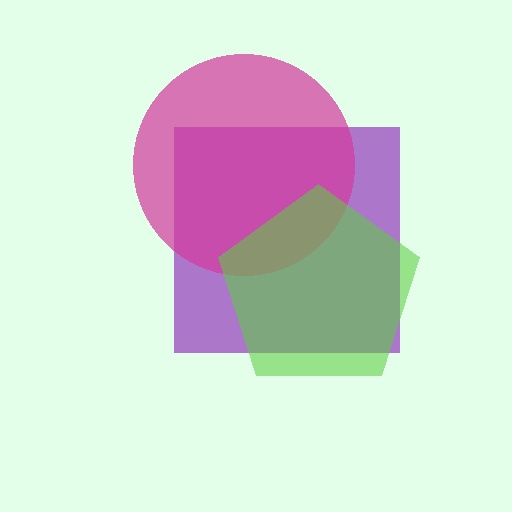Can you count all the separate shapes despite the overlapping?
Yes, there are 3 separate shapes.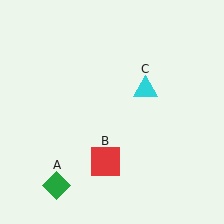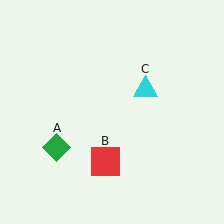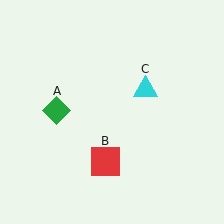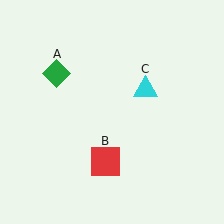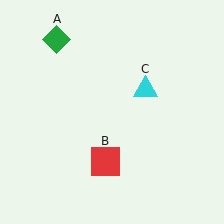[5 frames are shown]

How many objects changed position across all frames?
1 object changed position: green diamond (object A).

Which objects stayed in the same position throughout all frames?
Red square (object B) and cyan triangle (object C) remained stationary.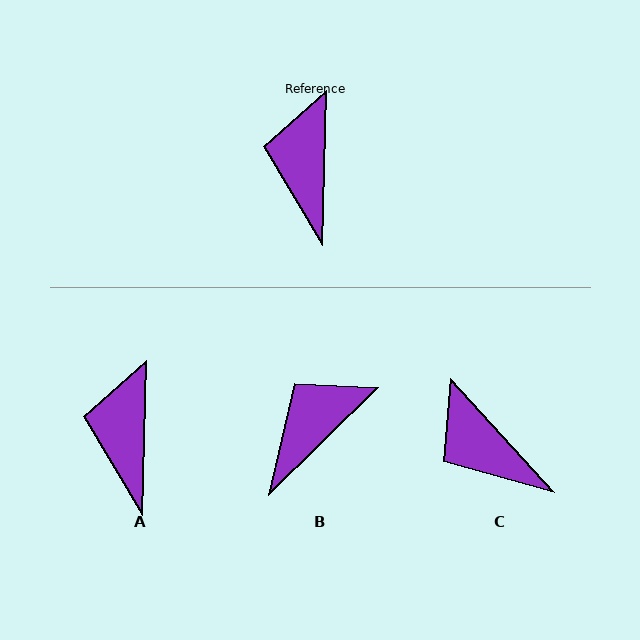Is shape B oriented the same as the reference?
No, it is off by about 44 degrees.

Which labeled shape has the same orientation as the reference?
A.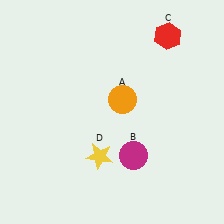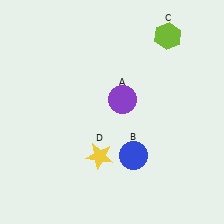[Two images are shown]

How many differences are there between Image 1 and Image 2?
There are 3 differences between the two images.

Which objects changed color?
A changed from orange to purple. B changed from magenta to blue. C changed from red to lime.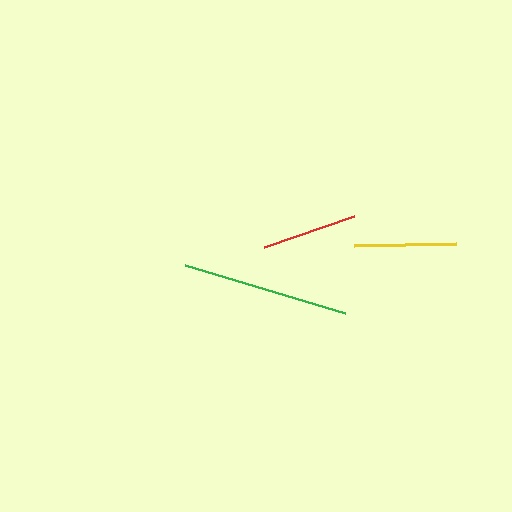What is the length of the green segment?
The green segment is approximately 167 pixels long.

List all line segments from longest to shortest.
From longest to shortest: green, yellow, red.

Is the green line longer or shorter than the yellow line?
The green line is longer than the yellow line.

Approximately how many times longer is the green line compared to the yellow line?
The green line is approximately 1.6 times the length of the yellow line.